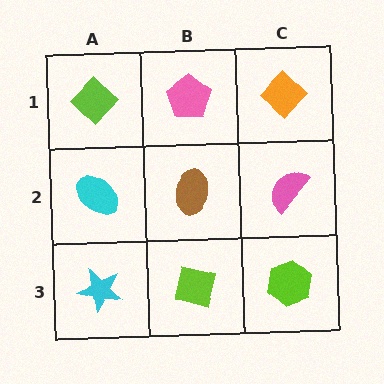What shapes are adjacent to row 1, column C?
A pink semicircle (row 2, column C), a pink pentagon (row 1, column B).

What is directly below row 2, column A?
A cyan star.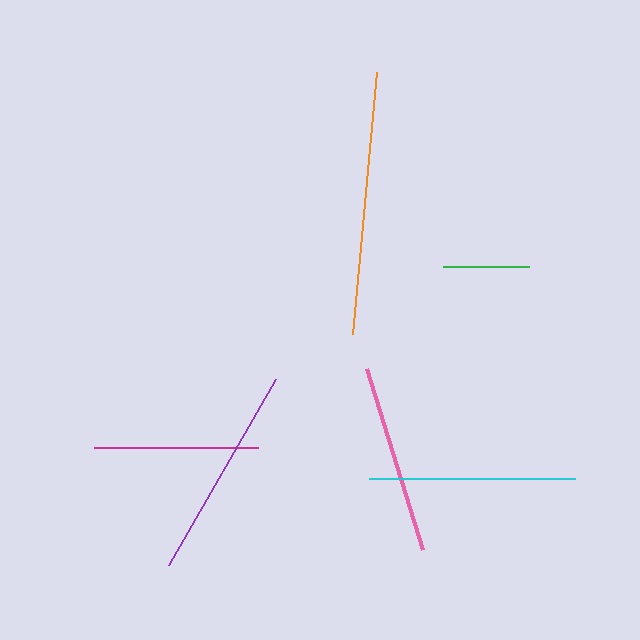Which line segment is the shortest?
The green line is the shortest at approximately 86 pixels.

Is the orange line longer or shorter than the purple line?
The orange line is longer than the purple line.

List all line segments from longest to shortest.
From longest to shortest: orange, purple, cyan, pink, magenta, green.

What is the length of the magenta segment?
The magenta segment is approximately 164 pixels long.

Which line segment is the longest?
The orange line is the longest at approximately 263 pixels.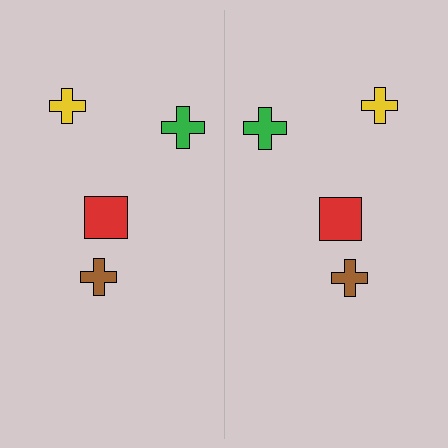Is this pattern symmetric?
Yes, this pattern has bilateral (reflection) symmetry.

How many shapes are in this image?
There are 8 shapes in this image.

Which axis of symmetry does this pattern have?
The pattern has a vertical axis of symmetry running through the center of the image.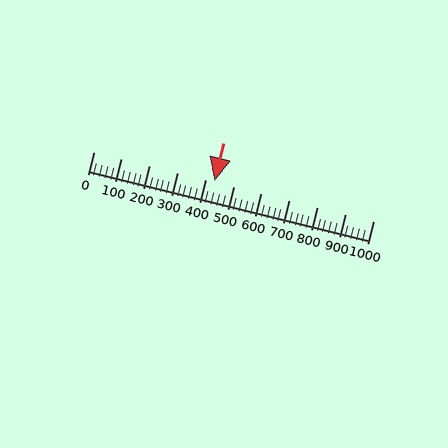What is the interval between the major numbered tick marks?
The major tick marks are spaced 100 units apart.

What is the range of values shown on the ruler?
The ruler shows values from 0 to 1000.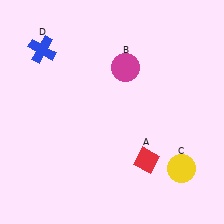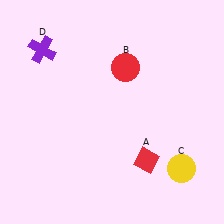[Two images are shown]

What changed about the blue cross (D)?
In Image 1, D is blue. In Image 2, it changed to purple.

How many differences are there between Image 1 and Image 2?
There are 2 differences between the two images.